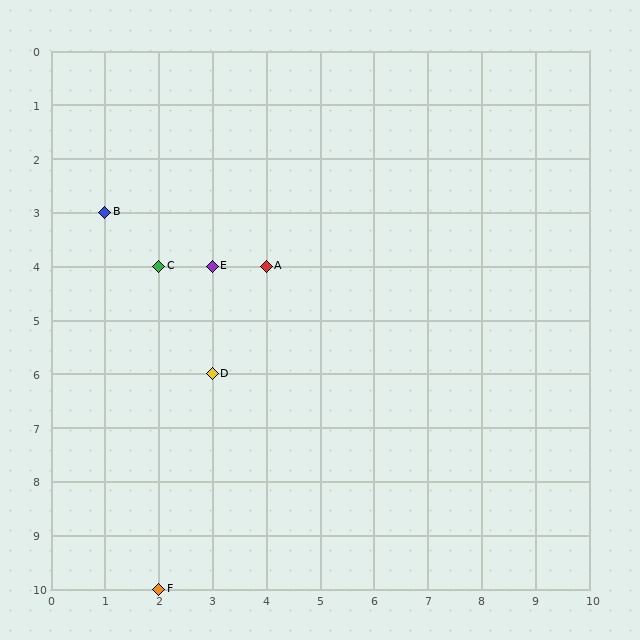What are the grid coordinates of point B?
Point B is at grid coordinates (1, 3).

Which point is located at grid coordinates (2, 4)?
Point C is at (2, 4).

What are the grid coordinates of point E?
Point E is at grid coordinates (3, 4).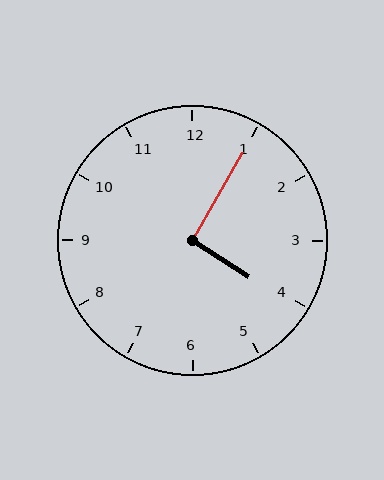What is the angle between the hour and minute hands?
Approximately 92 degrees.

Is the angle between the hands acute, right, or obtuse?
It is right.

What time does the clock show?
4:05.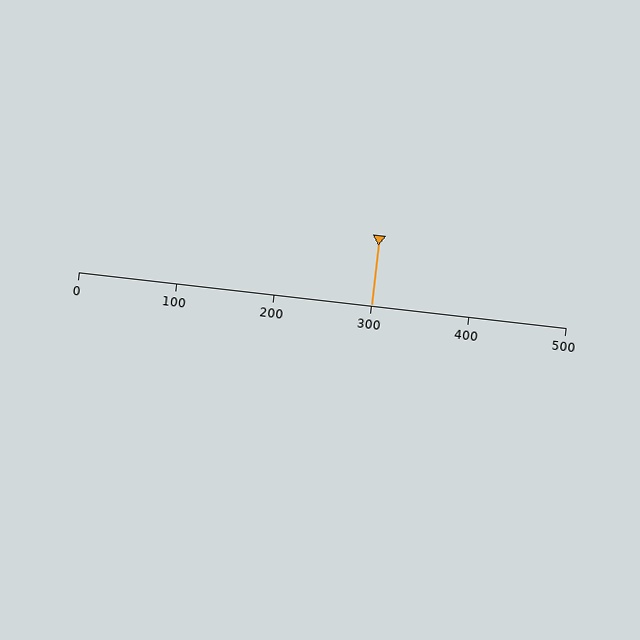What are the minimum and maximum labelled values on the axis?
The axis runs from 0 to 500.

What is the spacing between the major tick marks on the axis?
The major ticks are spaced 100 apart.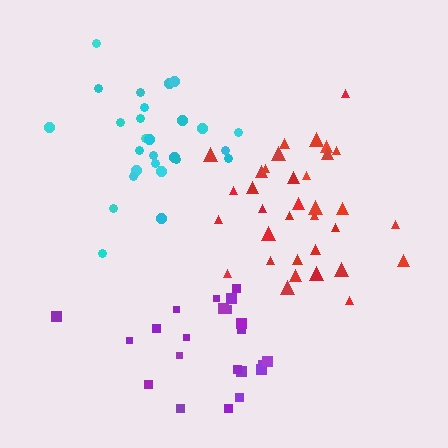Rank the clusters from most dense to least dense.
cyan, red, purple.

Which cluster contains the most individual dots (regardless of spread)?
Red (34).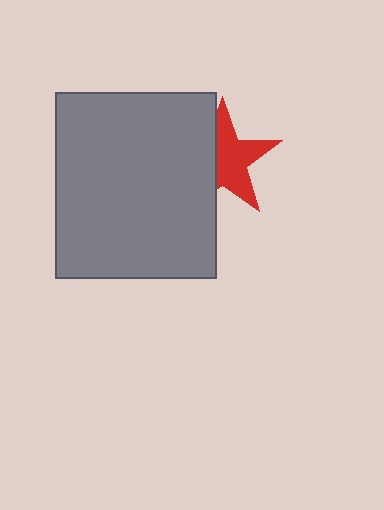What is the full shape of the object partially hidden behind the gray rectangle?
The partially hidden object is a red star.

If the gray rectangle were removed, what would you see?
You would see the complete red star.